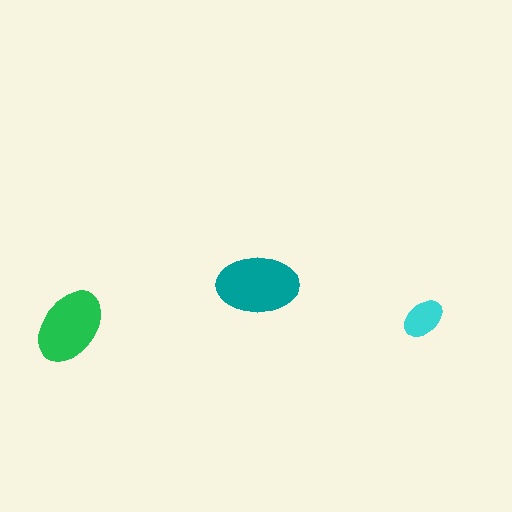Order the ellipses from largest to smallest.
the teal one, the green one, the cyan one.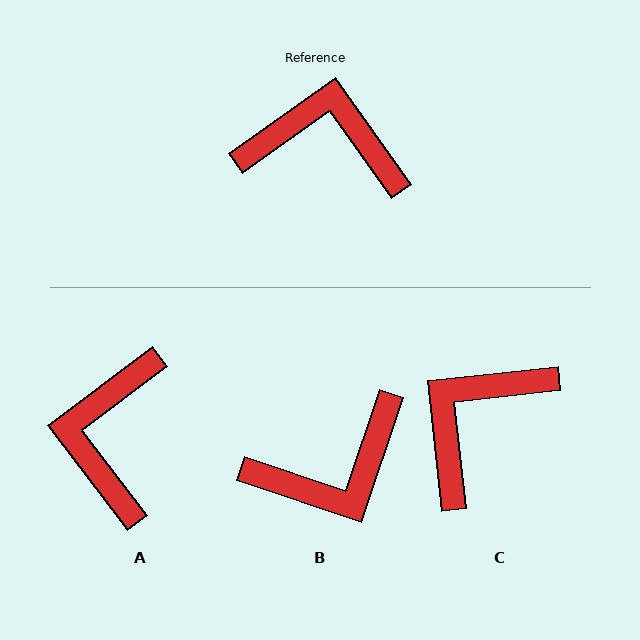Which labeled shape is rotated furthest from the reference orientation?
B, about 144 degrees away.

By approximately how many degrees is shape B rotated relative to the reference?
Approximately 144 degrees clockwise.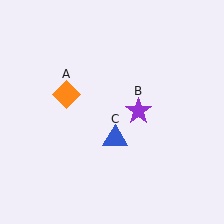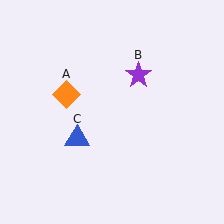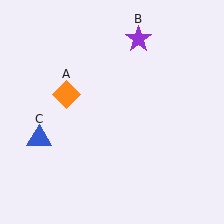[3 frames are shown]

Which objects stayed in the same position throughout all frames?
Orange diamond (object A) remained stationary.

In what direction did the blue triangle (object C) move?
The blue triangle (object C) moved left.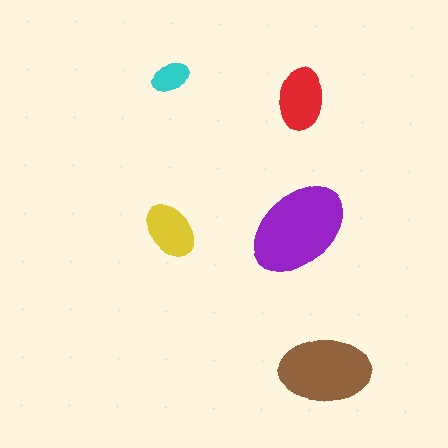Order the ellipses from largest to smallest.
the purple one, the brown one, the red one, the yellow one, the cyan one.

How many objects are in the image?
There are 5 objects in the image.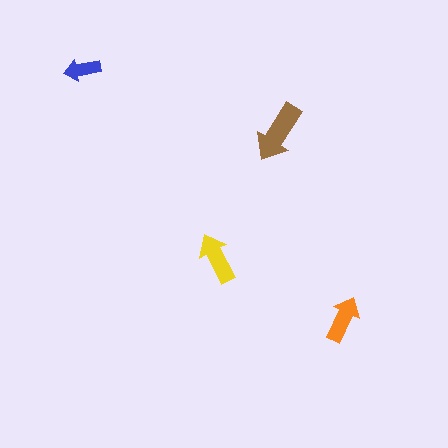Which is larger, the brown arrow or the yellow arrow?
The brown one.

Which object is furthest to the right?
The orange arrow is rightmost.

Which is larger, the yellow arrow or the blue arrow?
The yellow one.